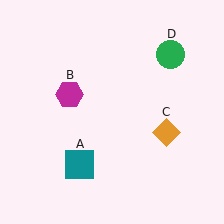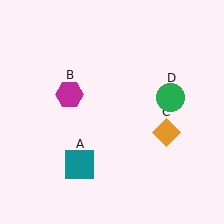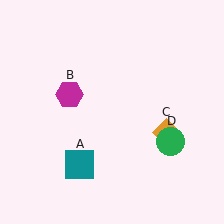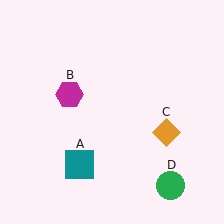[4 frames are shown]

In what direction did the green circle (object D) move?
The green circle (object D) moved down.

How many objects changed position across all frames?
1 object changed position: green circle (object D).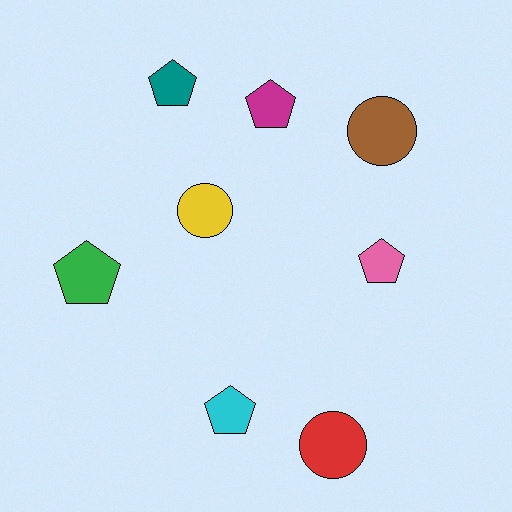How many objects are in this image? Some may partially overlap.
There are 8 objects.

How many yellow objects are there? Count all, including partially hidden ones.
There is 1 yellow object.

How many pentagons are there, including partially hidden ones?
There are 5 pentagons.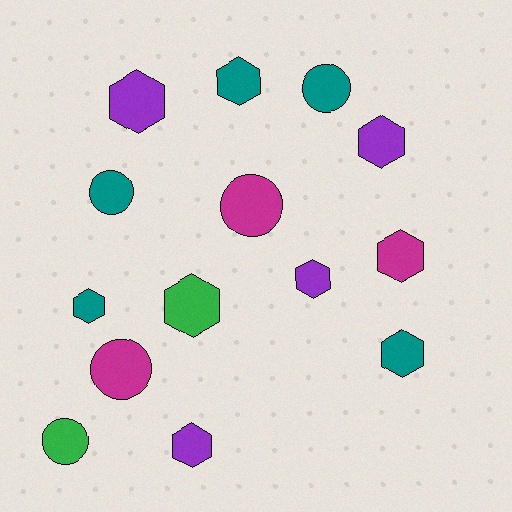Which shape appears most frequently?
Hexagon, with 9 objects.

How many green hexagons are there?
There is 1 green hexagon.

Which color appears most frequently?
Teal, with 5 objects.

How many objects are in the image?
There are 14 objects.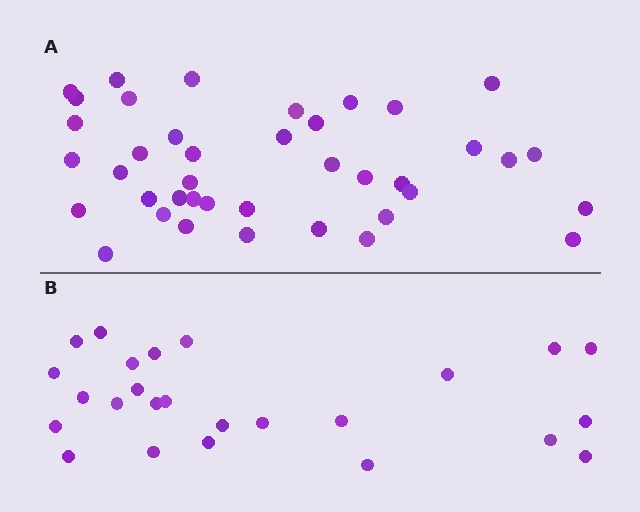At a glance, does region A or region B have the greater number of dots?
Region A (the top region) has more dots.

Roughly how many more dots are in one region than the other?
Region A has approximately 15 more dots than region B.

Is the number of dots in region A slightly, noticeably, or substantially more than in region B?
Region A has substantially more. The ratio is roughly 1.6 to 1.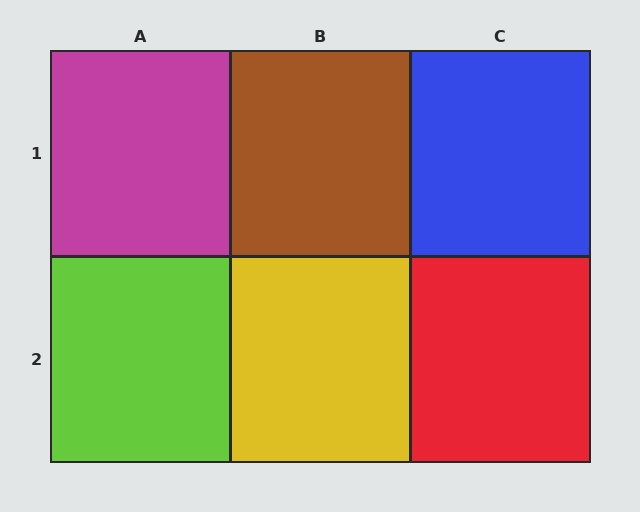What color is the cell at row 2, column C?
Red.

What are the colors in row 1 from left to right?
Magenta, brown, blue.